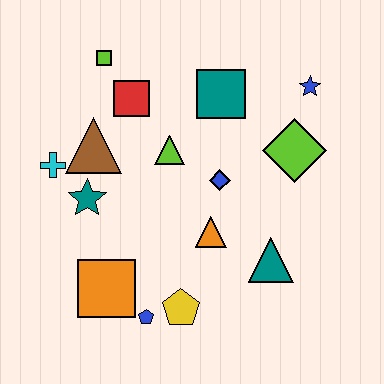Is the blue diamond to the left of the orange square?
No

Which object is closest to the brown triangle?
The cyan cross is closest to the brown triangle.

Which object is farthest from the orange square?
The blue star is farthest from the orange square.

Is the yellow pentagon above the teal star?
No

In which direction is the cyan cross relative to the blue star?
The cyan cross is to the left of the blue star.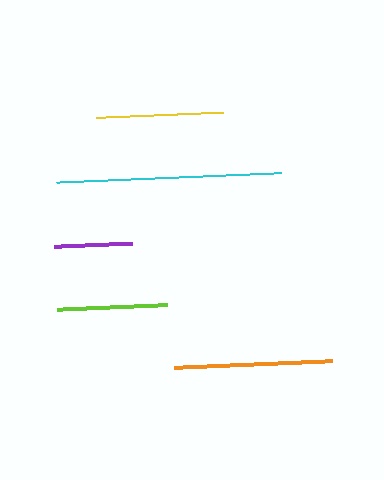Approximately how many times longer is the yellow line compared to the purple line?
The yellow line is approximately 1.6 times the length of the purple line.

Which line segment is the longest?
The cyan line is the longest at approximately 225 pixels.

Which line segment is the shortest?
The purple line is the shortest at approximately 78 pixels.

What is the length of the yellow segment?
The yellow segment is approximately 126 pixels long.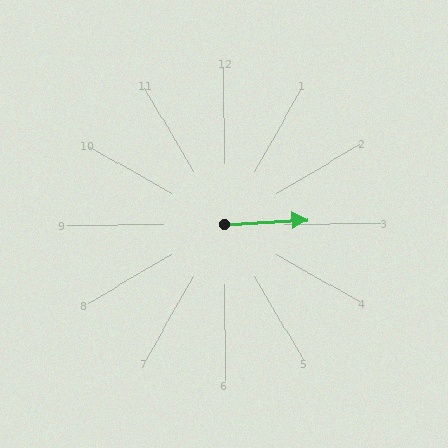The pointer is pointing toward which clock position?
Roughly 3 o'clock.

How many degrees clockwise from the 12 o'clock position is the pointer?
Approximately 87 degrees.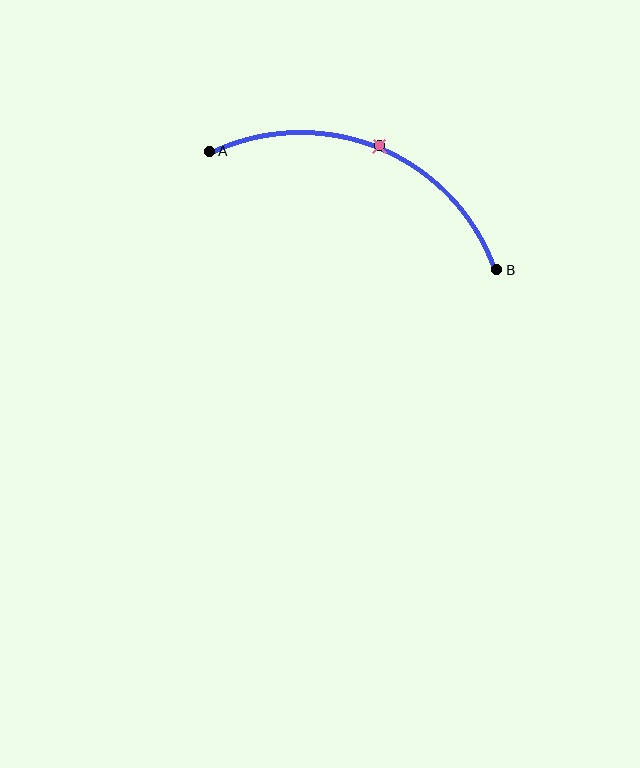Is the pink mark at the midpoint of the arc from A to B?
Yes. The pink mark lies on the arc at equal arc-length from both A and B — it is the arc midpoint.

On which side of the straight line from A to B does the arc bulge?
The arc bulges above the straight line connecting A and B.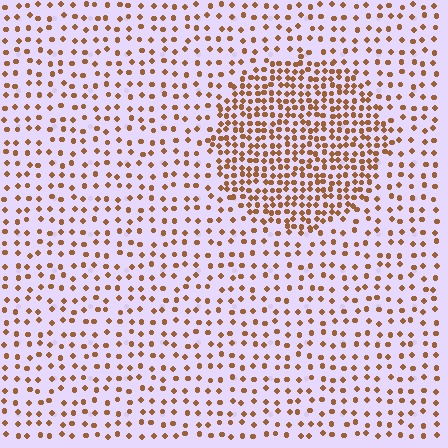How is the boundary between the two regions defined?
The boundary is defined by a change in element density (approximately 2.3x ratio). All elements are the same color, size, and shape.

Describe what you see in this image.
The image contains small brown elements arranged at two different densities. A circle-shaped region is visible where the elements are more densely packed than the surrounding area.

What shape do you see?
I see a circle.